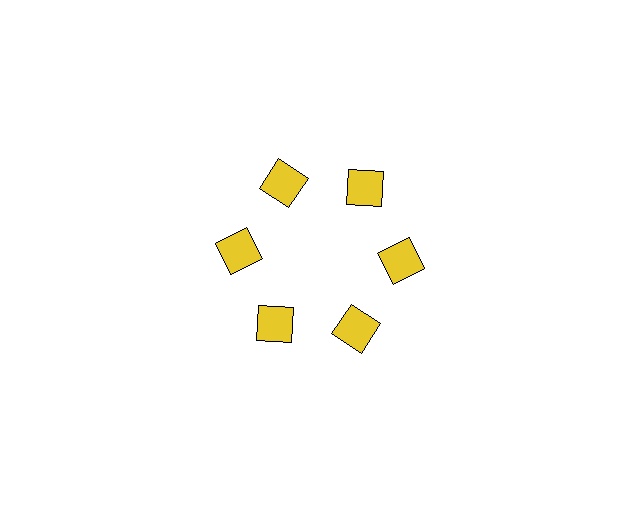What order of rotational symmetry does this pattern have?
This pattern has 6-fold rotational symmetry.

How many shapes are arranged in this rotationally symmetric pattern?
There are 6 shapes, arranged in 6 groups of 1.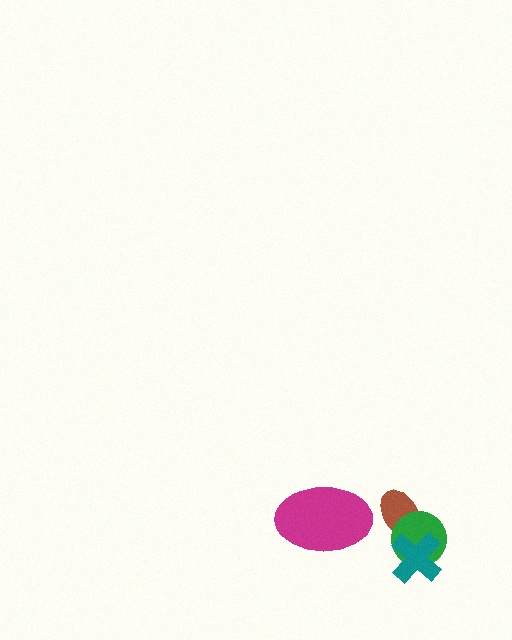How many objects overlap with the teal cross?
2 objects overlap with the teal cross.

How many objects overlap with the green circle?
2 objects overlap with the green circle.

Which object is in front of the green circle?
The teal cross is in front of the green circle.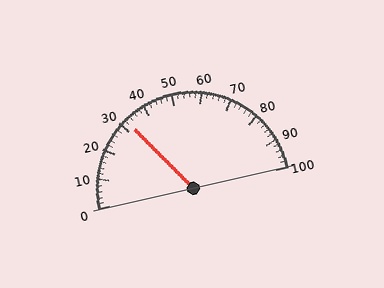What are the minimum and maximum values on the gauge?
The gauge ranges from 0 to 100.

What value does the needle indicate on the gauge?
The needle indicates approximately 32.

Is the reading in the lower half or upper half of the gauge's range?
The reading is in the lower half of the range (0 to 100).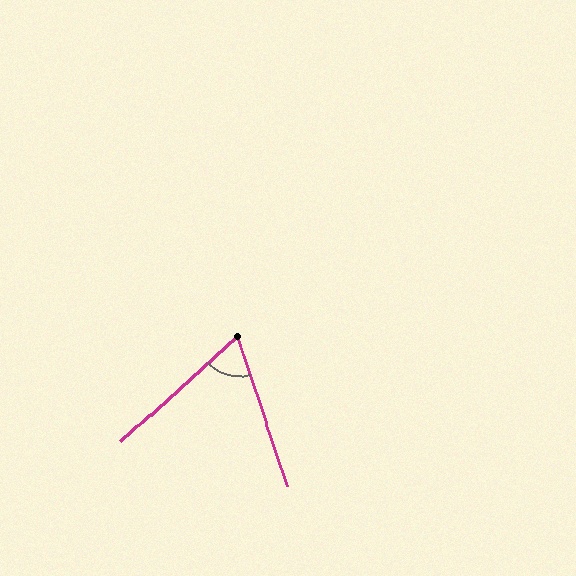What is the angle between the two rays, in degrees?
Approximately 66 degrees.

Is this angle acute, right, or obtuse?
It is acute.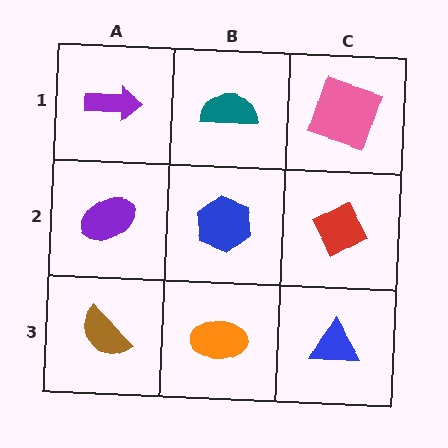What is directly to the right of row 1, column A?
A teal semicircle.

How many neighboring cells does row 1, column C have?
2.